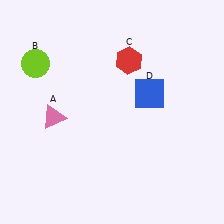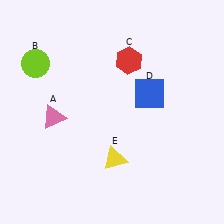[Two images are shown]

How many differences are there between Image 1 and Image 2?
There is 1 difference between the two images.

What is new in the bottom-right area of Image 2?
A yellow triangle (E) was added in the bottom-right area of Image 2.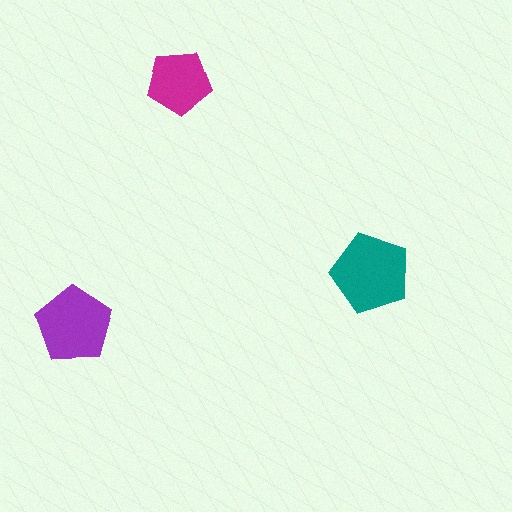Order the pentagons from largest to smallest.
the teal one, the purple one, the magenta one.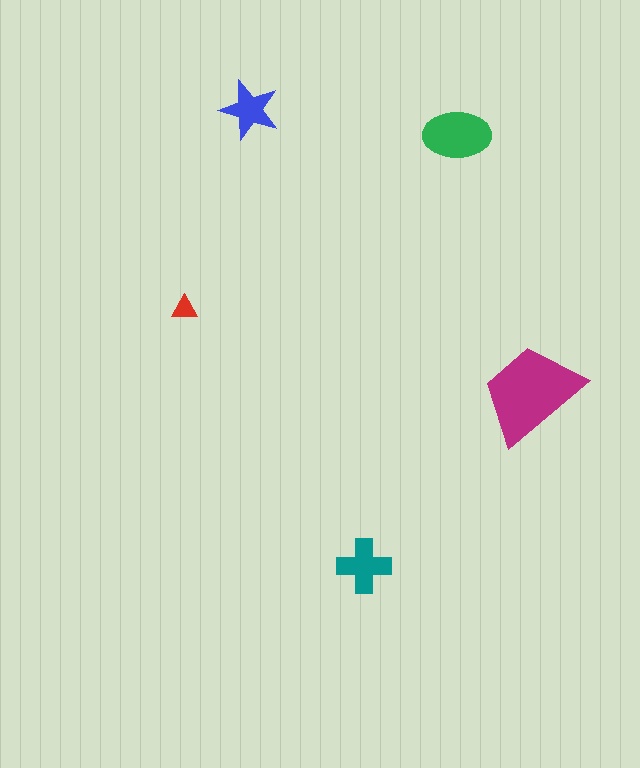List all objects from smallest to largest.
The red triangle, the blue star, the teal cross, the green ellipse, the magenta trapezoid.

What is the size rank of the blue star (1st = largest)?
4th.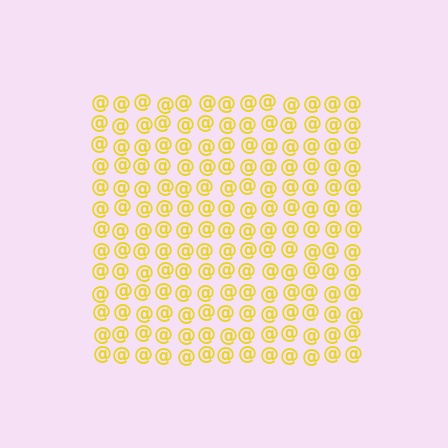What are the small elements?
The small elements are at signs.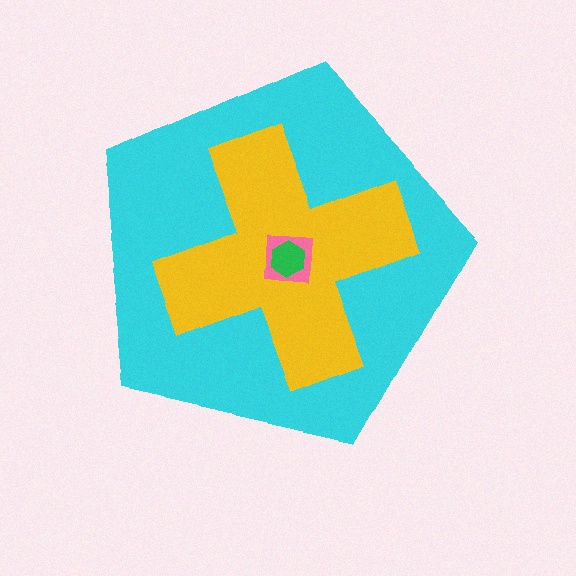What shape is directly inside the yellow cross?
The pink square.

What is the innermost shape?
The green hexagon.